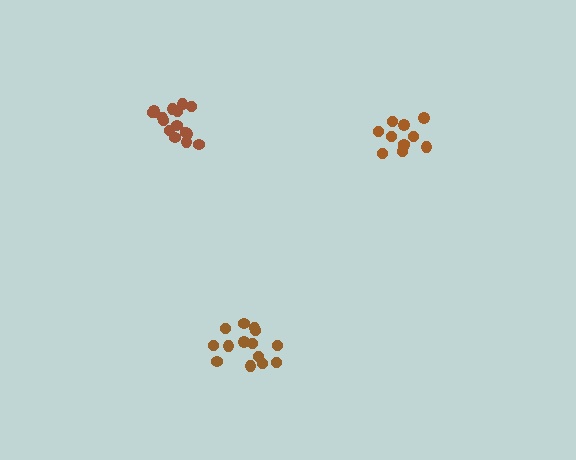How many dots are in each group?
Group 1: 11 dots, Group 2: 16 dots, Group 3: 14 dots (41 total).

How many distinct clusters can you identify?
There are 3 distinct clusters.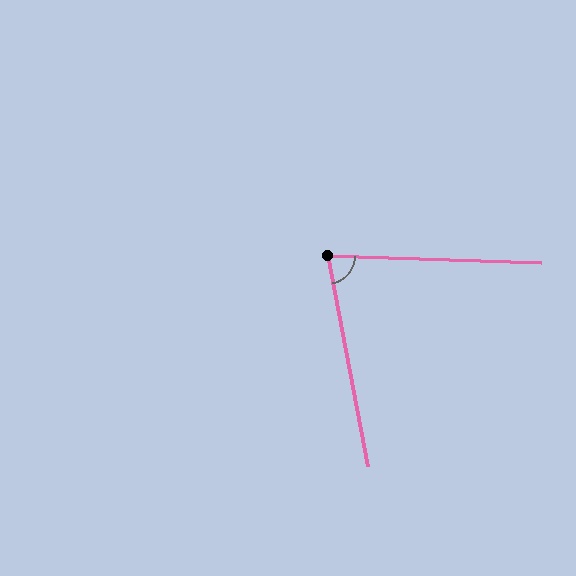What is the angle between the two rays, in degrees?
Approximately 77 degrees.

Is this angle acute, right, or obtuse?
It is acute.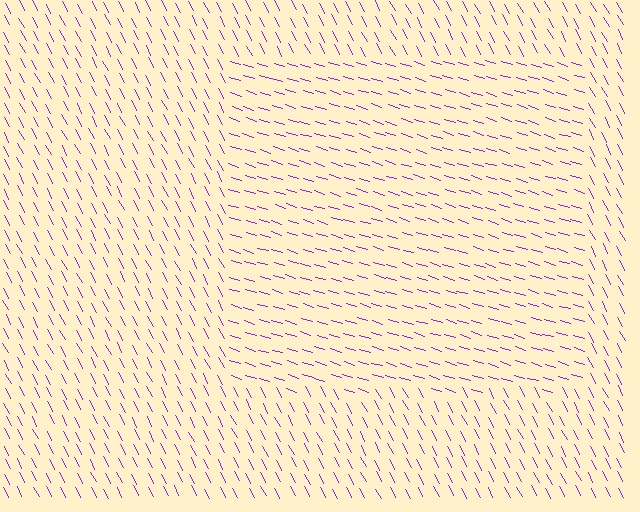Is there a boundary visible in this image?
Yes, there is a texture boundary formed by a change in line orientation.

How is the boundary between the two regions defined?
The boundary is defined purely by a change in line orientation (approximately 45 degrees difference). All lines are the same color and thickness.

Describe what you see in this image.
The image is filled with small purple line segments. A rectangle region in the image has lines oriented differently from the surrounding lines, creating a visible texture boundary.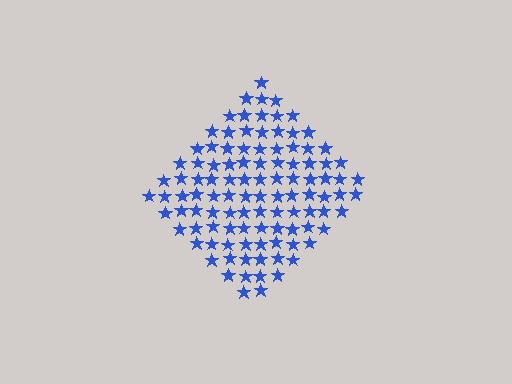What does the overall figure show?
The overall figure shows a diamond.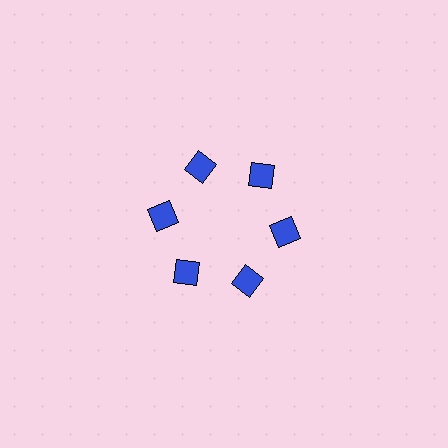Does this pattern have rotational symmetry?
Yes, this pattern has 6-fold rotational symmetry. It looks the same after rotating 60 degrees around the center.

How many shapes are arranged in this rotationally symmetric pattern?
There are 6 shapes, arranged in 6 groups of 1.